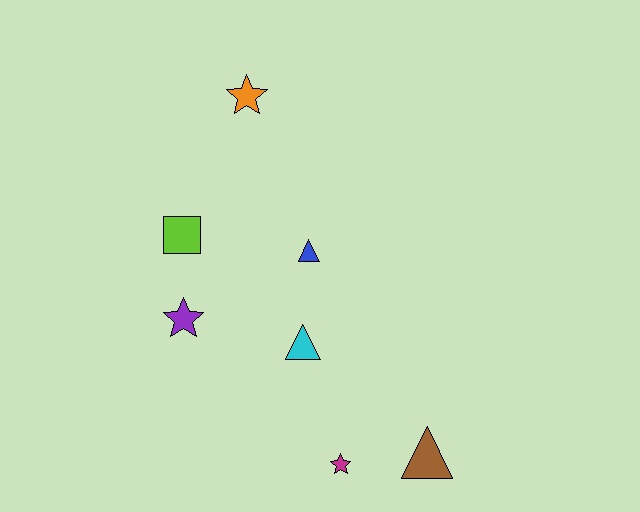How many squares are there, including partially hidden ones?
There is 1 square.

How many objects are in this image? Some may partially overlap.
There are 7 objects.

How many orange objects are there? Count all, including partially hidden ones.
There is 1 orange object.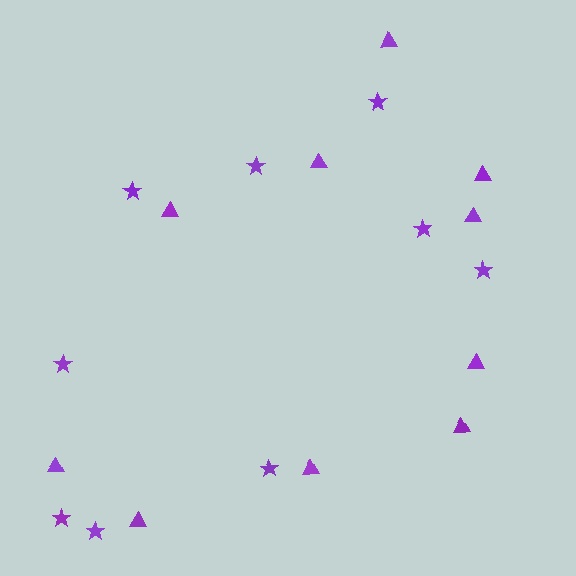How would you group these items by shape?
There are 2 groups: one group of triangles (10) and one group of stars (9).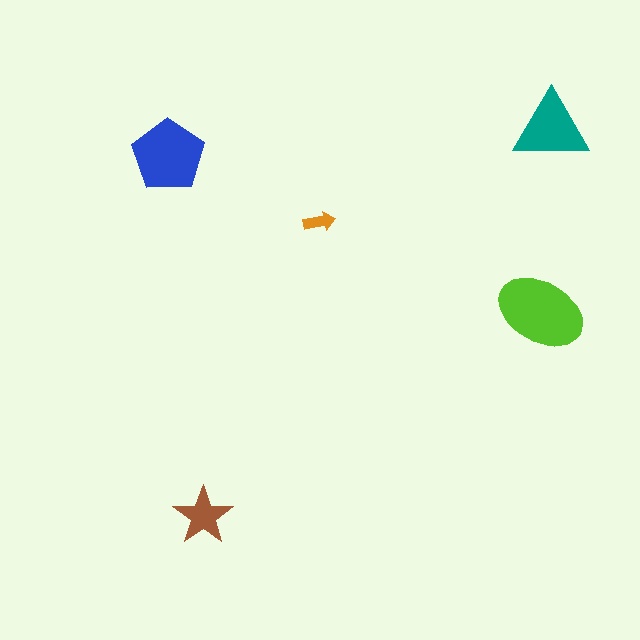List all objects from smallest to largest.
The orange arrow, the brown star, the teal triangle, the blue pentagon, the lime ellipse.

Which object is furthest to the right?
The teal triangle is rightmost.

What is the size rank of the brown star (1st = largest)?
4th.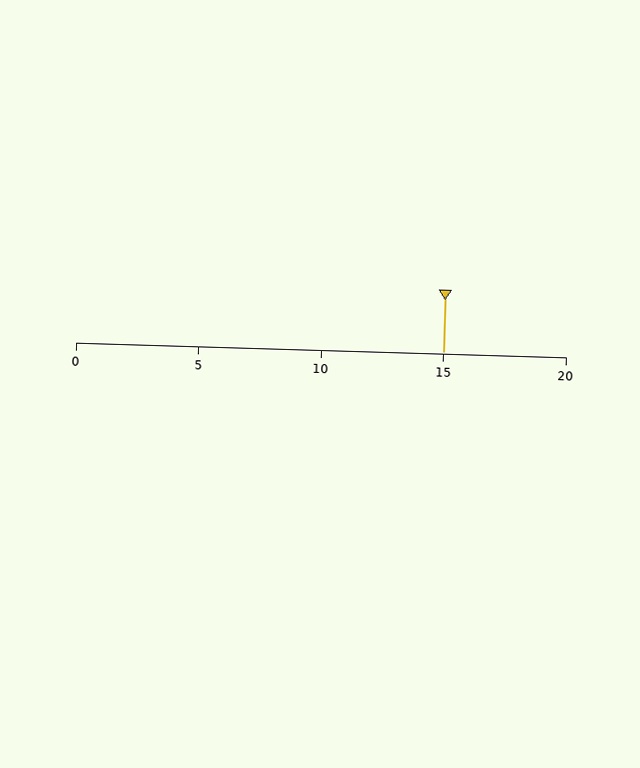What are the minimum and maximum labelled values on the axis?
The axis runs from 0 to 20.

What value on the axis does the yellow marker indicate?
The marker indicates approximately 15.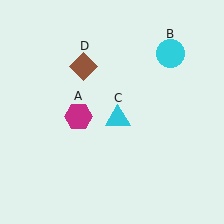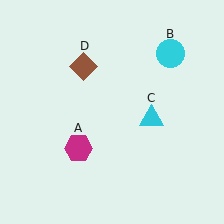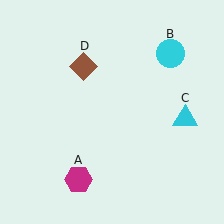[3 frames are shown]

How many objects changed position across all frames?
2 objects changed position: magenta hexagon (object A), cyan triangle (object C).